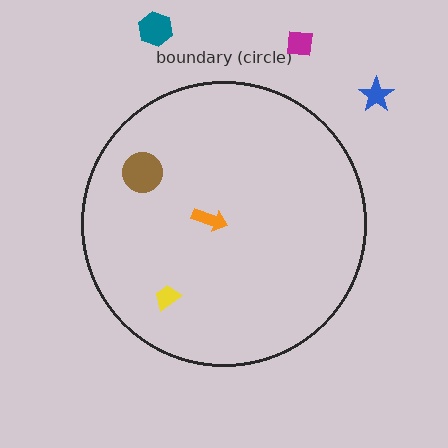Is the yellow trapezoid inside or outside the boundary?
Inside.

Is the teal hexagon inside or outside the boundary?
Outside.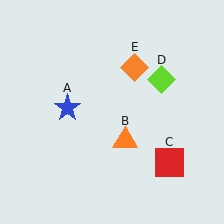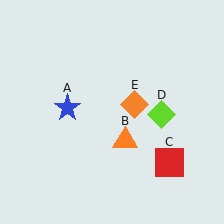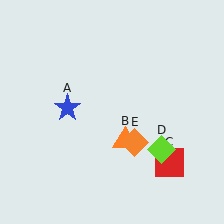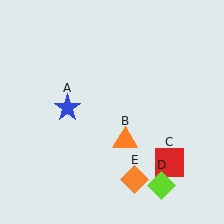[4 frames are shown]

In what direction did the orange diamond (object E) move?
The orange diamond (object E) moved down.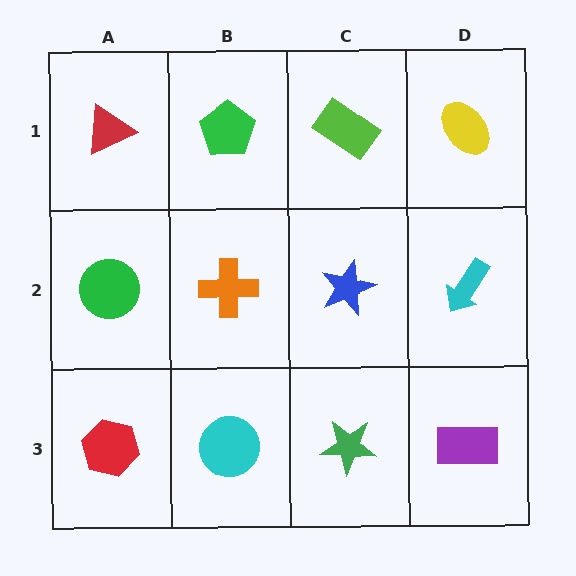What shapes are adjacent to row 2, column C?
A lime rectangle (row 1, column C), a green star (row 3, column C), an orange cross (row 2, column B), a cyan arrow (row 2, column D).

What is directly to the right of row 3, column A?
A cyan circle.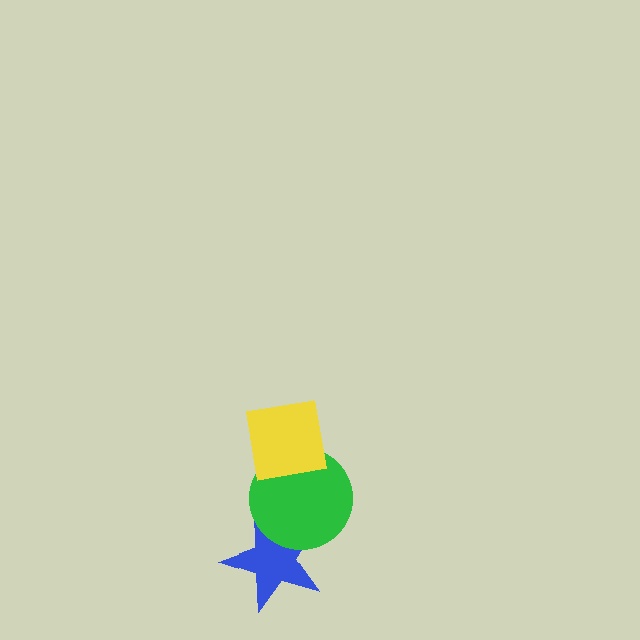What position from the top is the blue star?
The blue star is 3rd from the top.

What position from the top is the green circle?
The green circle is 2nd from the top.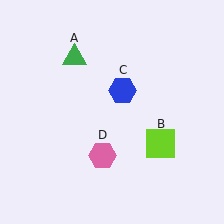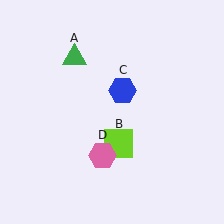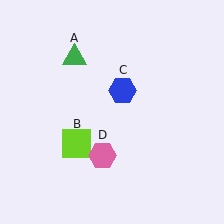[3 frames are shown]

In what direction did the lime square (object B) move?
The lime square (object B) moved left.